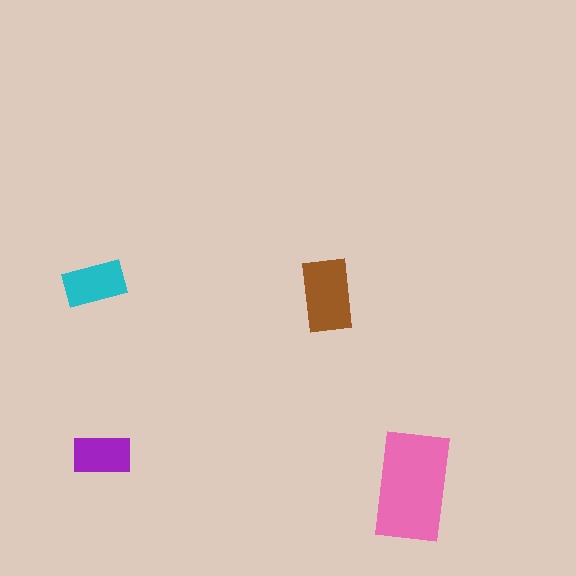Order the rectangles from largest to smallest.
the pink one, the brown one, the cyan one, the purple one.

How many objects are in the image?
There are 4 objects in the image.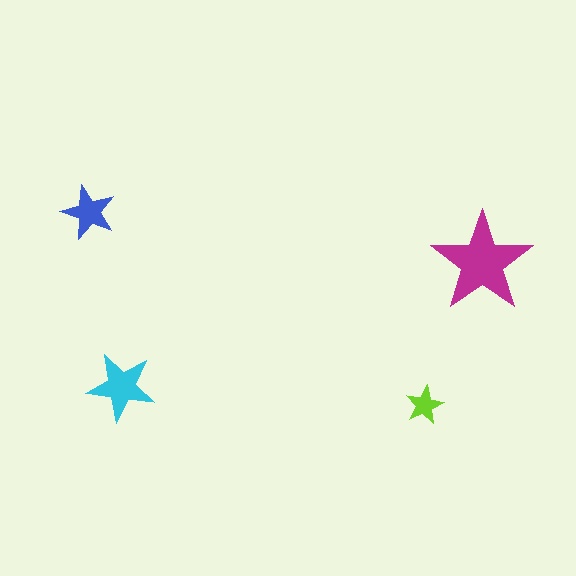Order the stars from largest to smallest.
the magenta one, the cyan one, the blue one, the lime one.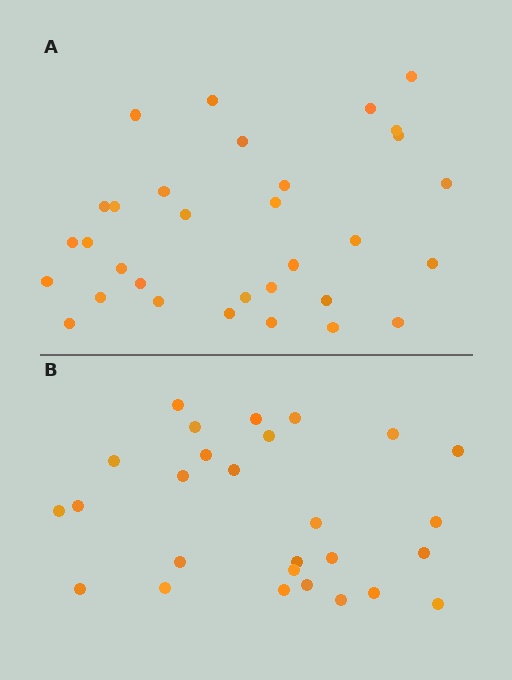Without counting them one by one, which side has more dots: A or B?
Region A (the top region) has more dots.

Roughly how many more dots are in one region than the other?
Region A has about 5 more dots than region B.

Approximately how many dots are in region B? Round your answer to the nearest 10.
About 30 dots. (The exact count is 27, which rounds to 30.)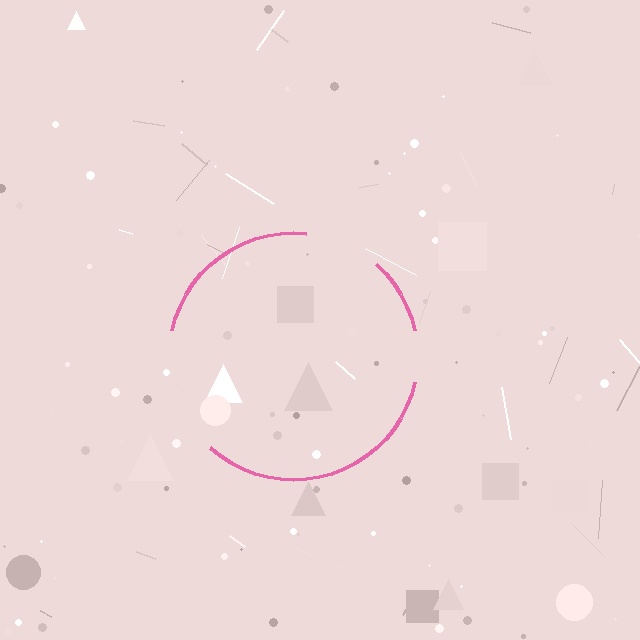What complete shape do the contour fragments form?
The contour fragments form a circle.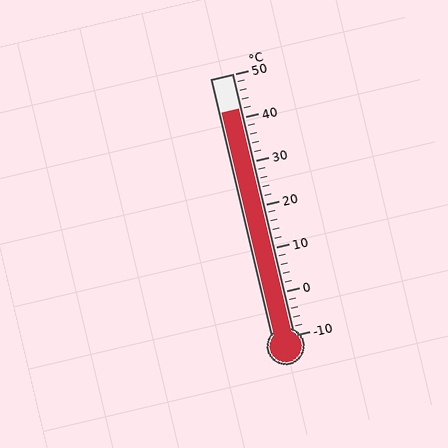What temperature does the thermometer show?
The thermometer shows approximately 42°C.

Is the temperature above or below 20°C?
The temperature is above 20°C.